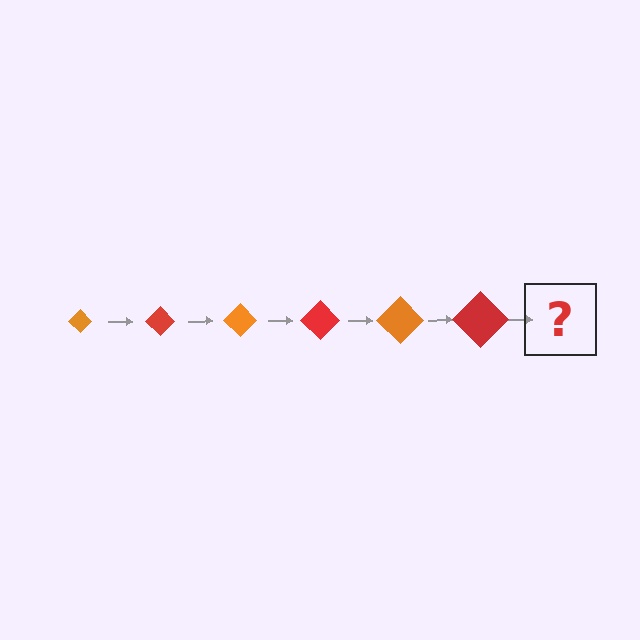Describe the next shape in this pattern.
It should be an orange diamond, larger than the previous one.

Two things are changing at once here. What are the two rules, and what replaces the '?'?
The two rules are that the diamond grows larger each step and the color cycles through orange and red. The '?' should be an orange diamond, larger than the previous one.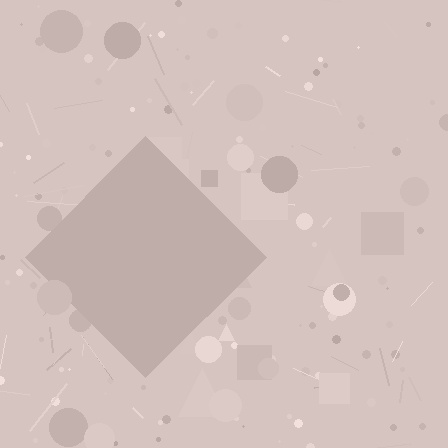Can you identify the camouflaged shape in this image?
The camouflaged shape is a diamond.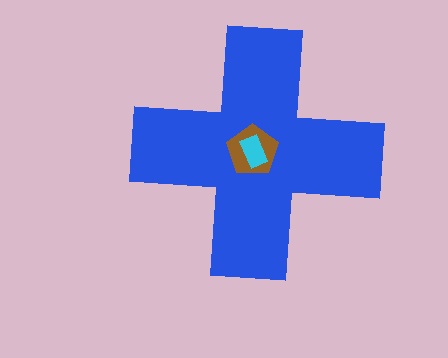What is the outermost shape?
The blue cross.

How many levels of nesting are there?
3.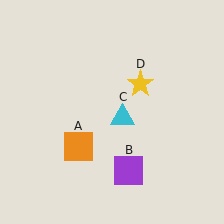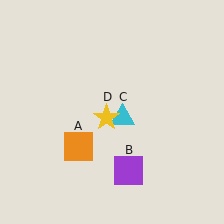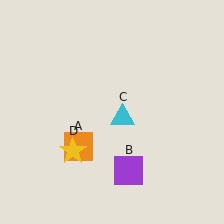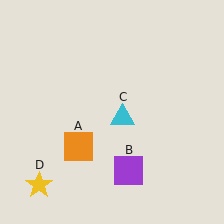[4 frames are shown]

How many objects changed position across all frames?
1 object changed position: yellow star (object D).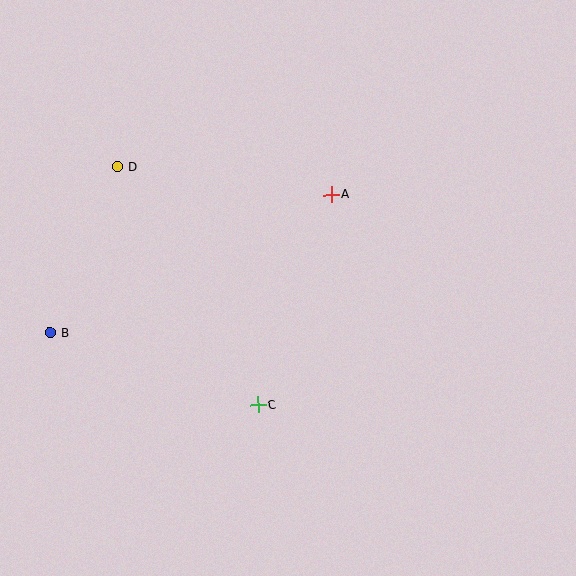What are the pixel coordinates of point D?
Point D is at (118, 167).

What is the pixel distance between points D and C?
The distance between D and C is 276 pixels.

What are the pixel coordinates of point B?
Point B is at (50, 333).